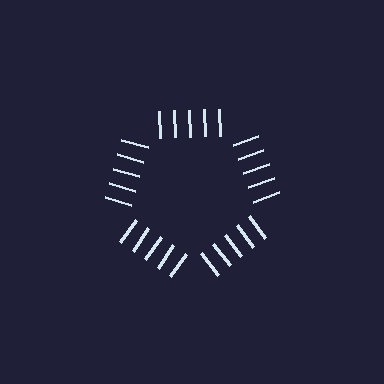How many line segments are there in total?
25 — 5 along each of the 5 edges.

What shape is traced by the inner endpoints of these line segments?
An illusory pentagon — the line segments terminate on its edges but no continuous stroke is drawn.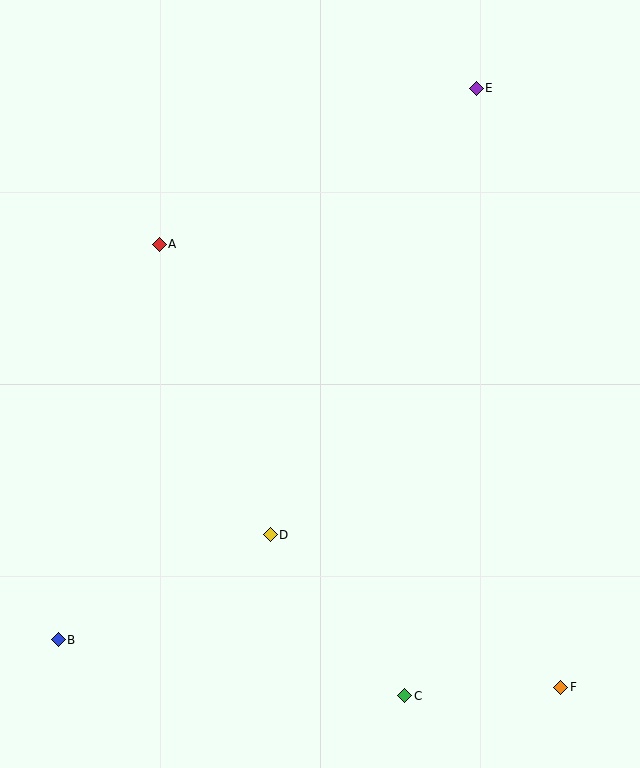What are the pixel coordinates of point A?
Point A is at (159, 244).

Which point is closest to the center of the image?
Point D at (270, 535) is closest to the center.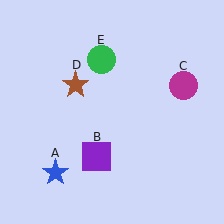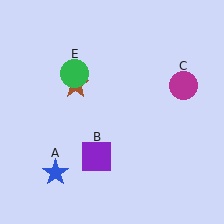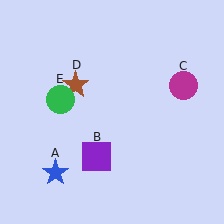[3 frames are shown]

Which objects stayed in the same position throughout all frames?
Blue star (object A) and purple square (object B) and magenta circle (object C) and brown star (object D) remained stationary.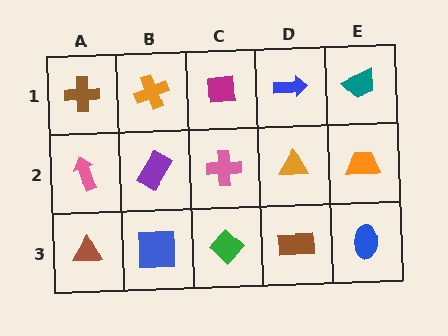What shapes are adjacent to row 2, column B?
An orange cross (row 1, column B), a blue square (row 3, column B), a pink arrow (row 2, column A), a pink cross (row 2, column C).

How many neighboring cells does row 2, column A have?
3.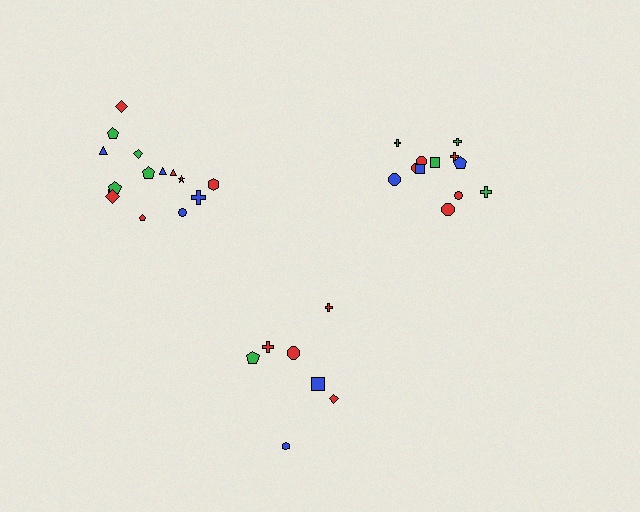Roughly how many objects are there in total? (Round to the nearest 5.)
Roughly 35 objects in total.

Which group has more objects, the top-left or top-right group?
The top-left group.